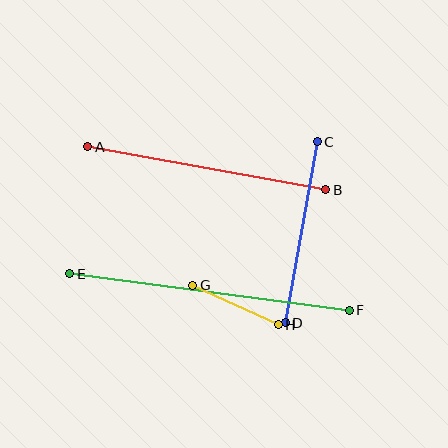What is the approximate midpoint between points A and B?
The midpoint is at approximately (207, 168) pixels.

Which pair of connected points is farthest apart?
Points E and F are farthest apart.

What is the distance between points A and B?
The distance is approximately 242 pixels.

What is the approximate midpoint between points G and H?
The midpoint is at approximately (235, 305) pixels.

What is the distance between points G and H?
The distance is approximately 94 pixels.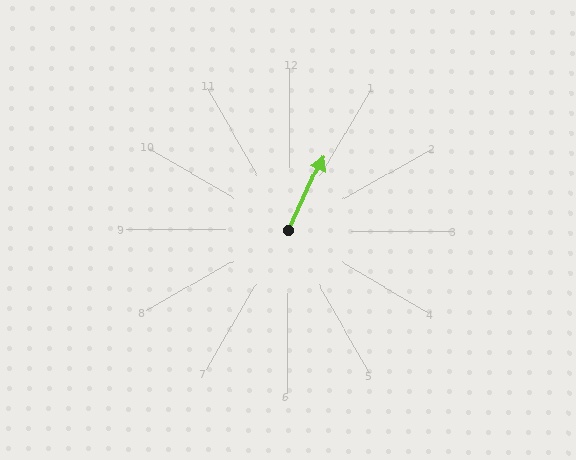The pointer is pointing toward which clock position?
Roughly 1 o'clock.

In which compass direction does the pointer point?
Northeast.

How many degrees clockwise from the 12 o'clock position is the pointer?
Approximately 25 degrees.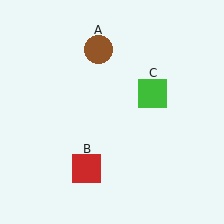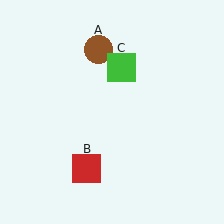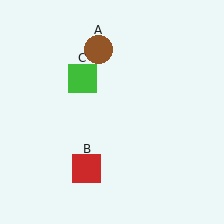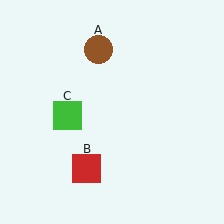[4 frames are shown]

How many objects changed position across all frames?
1 object changed position: green square (object C).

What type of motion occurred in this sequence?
The green square (object C) rotated counterclockwise around the center of the scene.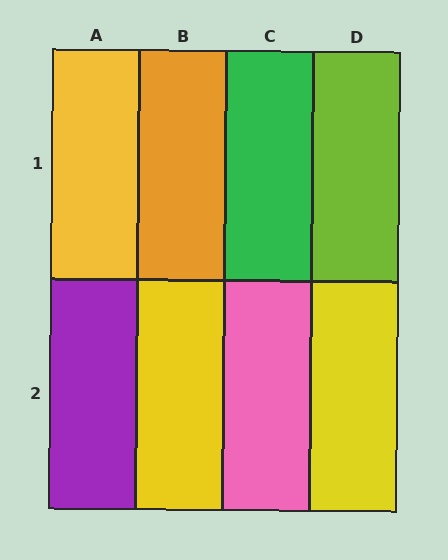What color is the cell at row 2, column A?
Purple.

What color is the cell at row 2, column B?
Yellow.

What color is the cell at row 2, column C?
Pink.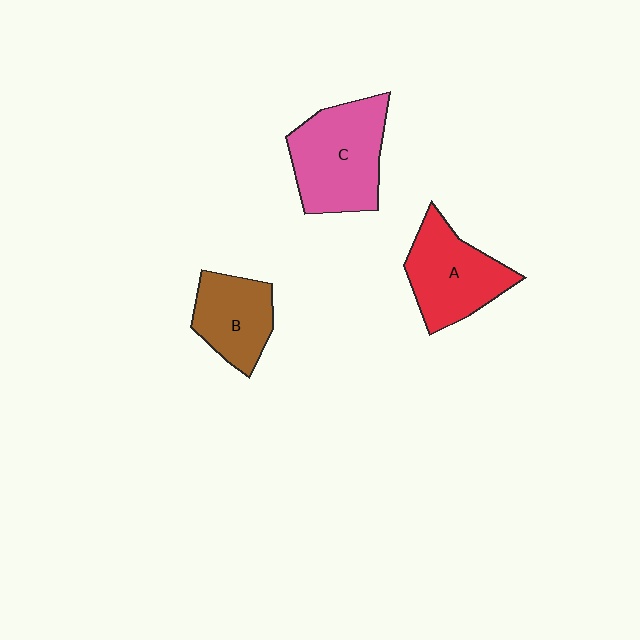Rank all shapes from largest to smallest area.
From largest to smallest: C (pink), A (red), B (brown).